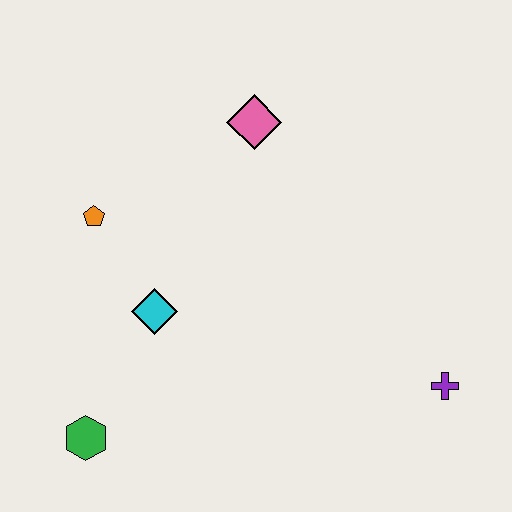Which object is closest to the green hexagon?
The cyan diamond is closest to the green hexagon.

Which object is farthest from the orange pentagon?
The purple cross is farthest from the orange pentagon.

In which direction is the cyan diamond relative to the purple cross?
The cyan diamond is to the left of the purple cross.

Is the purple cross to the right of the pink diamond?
Yes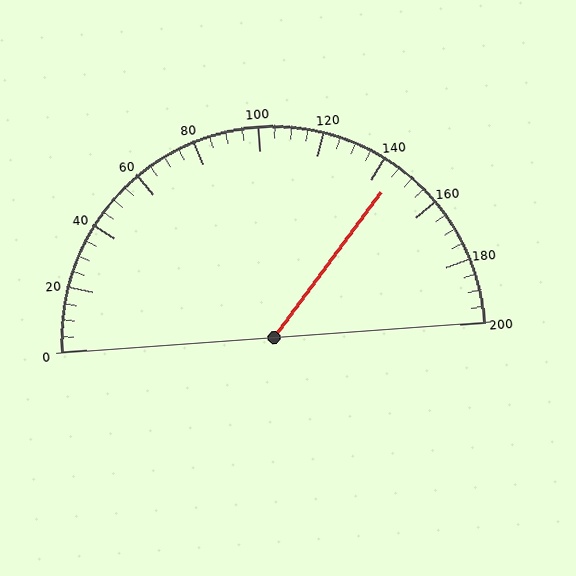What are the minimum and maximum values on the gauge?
The gauge ranges from 0 to 200.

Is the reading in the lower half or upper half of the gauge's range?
The reading is in the upper half of the range (0 to 200).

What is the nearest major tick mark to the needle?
The nearest major tick mark is 140.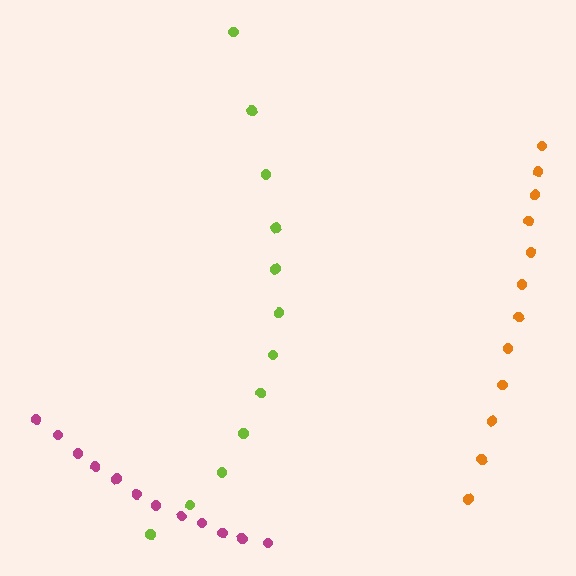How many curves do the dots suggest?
There are 3 distinct paths.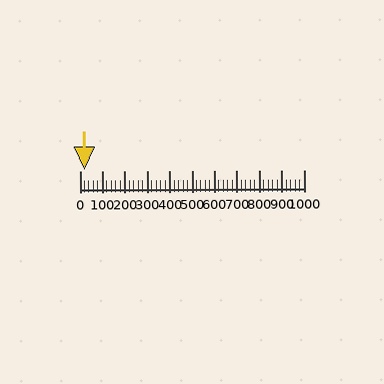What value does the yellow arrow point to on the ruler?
The yellow arrow points to approximately 20.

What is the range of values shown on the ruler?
The ruler shows values from 0 to 1000.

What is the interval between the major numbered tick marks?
The major tick marks are spaced 100 units apart.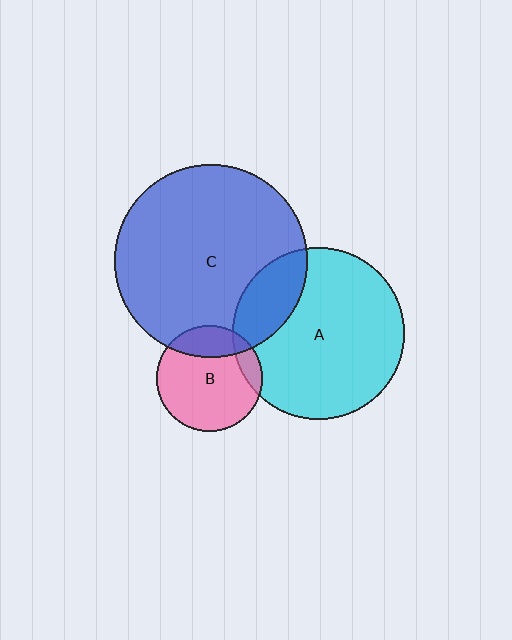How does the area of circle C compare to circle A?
Approximately 1.3 times.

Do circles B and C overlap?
Yes.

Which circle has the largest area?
Circle C (blue).